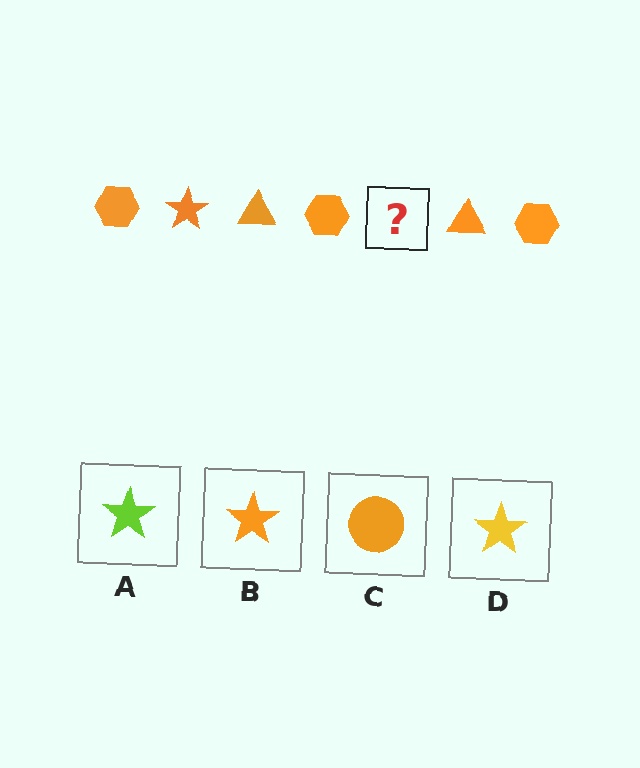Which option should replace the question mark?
Option B.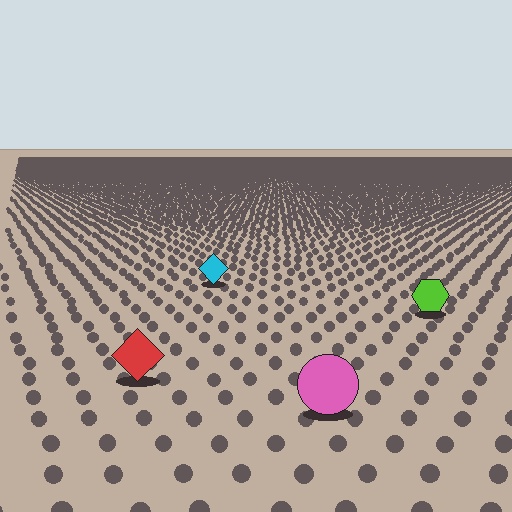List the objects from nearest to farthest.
From nearest to farthest: the pink circle, the red diamond, the lime hexagon, the cyan diamond.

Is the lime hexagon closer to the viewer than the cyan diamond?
Yes. The lime hexagon is closer — you can tell from the texture gradient: the ground texture is coarser near it.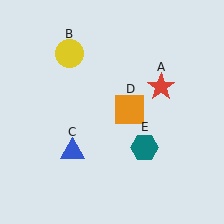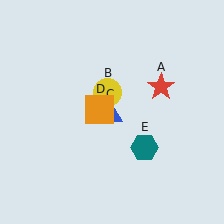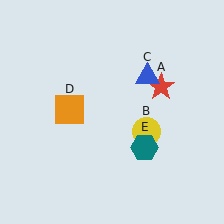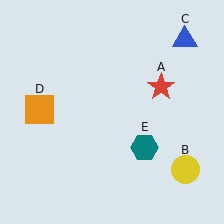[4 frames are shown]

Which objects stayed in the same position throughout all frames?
Red star (object A) and teal hexagon (object E) remained stationary.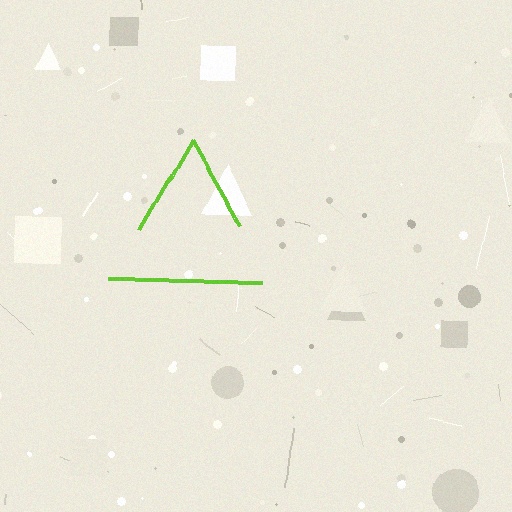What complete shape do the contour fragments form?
The contour fragments form a triangle.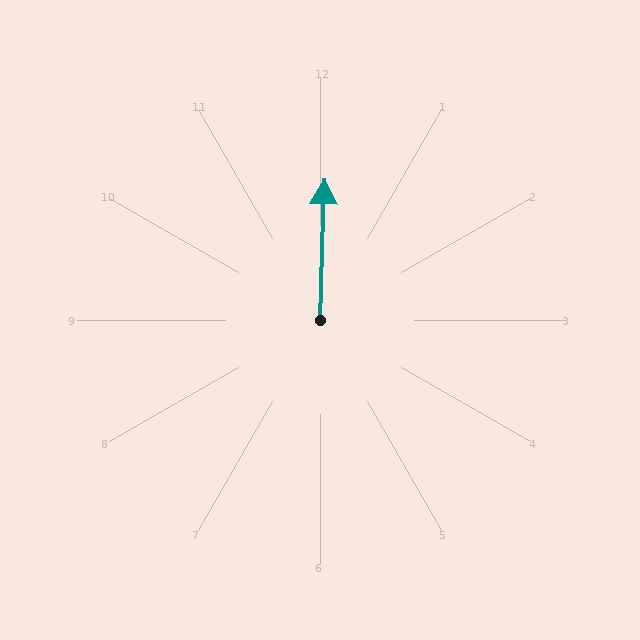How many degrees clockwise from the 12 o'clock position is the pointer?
Approximately 2 degrees.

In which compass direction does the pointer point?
North.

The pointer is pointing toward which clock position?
Roughly 12 o'clock.